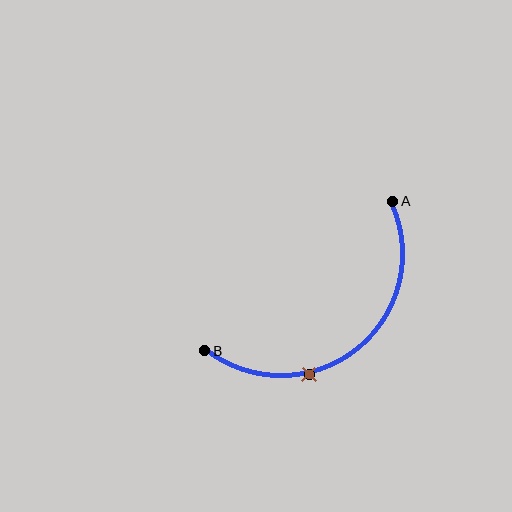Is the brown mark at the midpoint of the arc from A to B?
No. The brown mark lies on the arc but is closer to endpoint B. The arc midpoint would be at the point on the curve equidistant along the arc from both A and B.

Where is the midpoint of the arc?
The arc midpoint is the point on the curve farthest from the straight line joining A and B. It sits below and to the right of that line.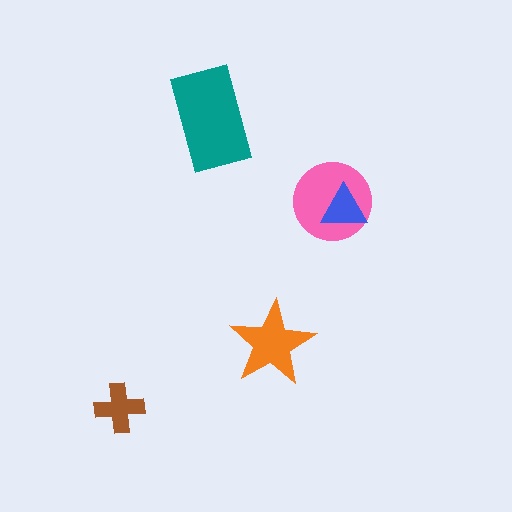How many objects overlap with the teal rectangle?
0 objects overlap with the teal rectangle.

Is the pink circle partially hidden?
Yes, it is partially covered by another shape.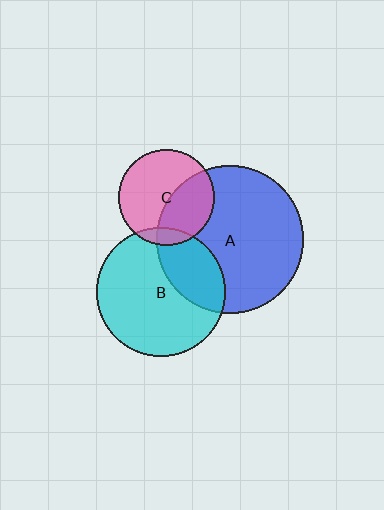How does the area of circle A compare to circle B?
Approximately 1.3 times.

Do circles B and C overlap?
Yes.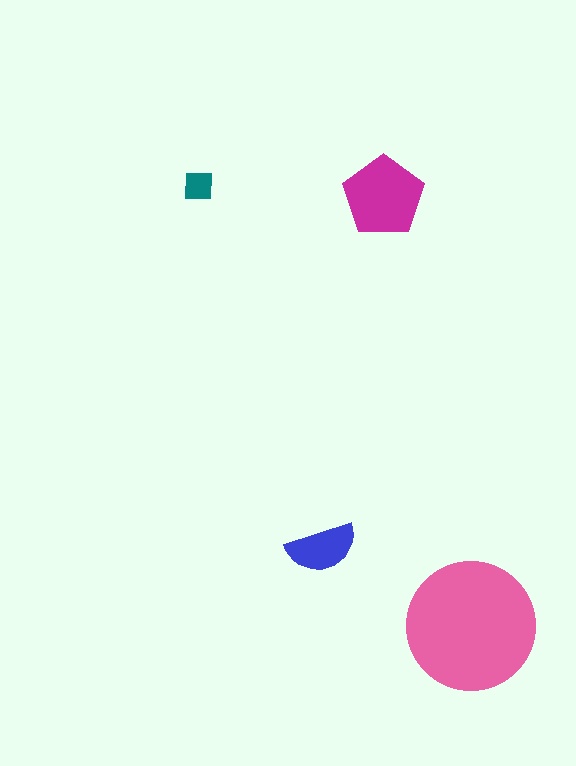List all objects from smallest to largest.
The teal square, the blue semicircle, the magenta pentagon, the pink circle.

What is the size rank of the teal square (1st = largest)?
4th.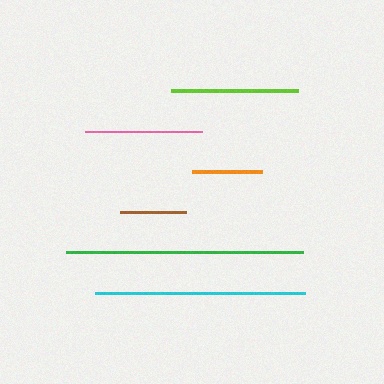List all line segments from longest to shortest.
From longest to shortest: green, cyan, lime, pink, orange, brown.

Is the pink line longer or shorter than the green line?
The green line is longer than the pink line.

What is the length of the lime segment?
The lime segment is approximately 127 pixels long.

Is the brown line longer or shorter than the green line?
The green line is longer than the brown line.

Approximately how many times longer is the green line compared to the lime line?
The green line is approximately 1.9 times the length of the lime line.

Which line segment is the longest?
The green line is the longest at approximately 238 pixels.